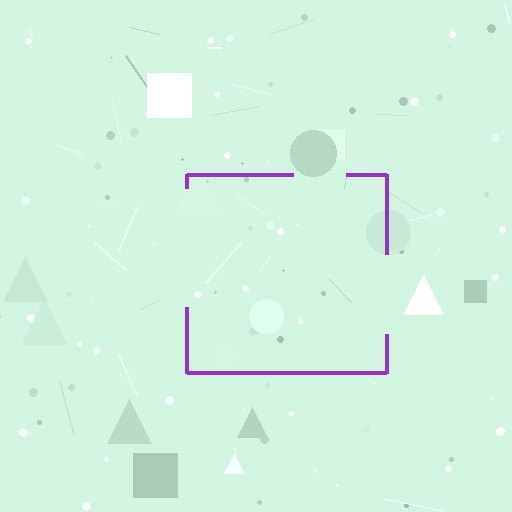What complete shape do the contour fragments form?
The contour fragments form a square.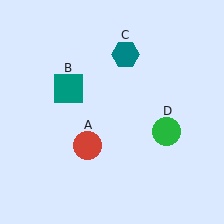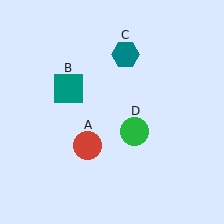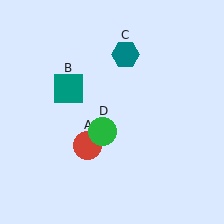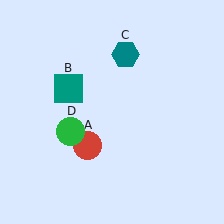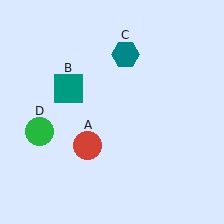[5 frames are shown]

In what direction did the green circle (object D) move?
The green circle (object D) moved left.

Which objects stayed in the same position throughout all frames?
Red circle (object A) and teal square (object B) and teal hexagon (object C) remained stationary.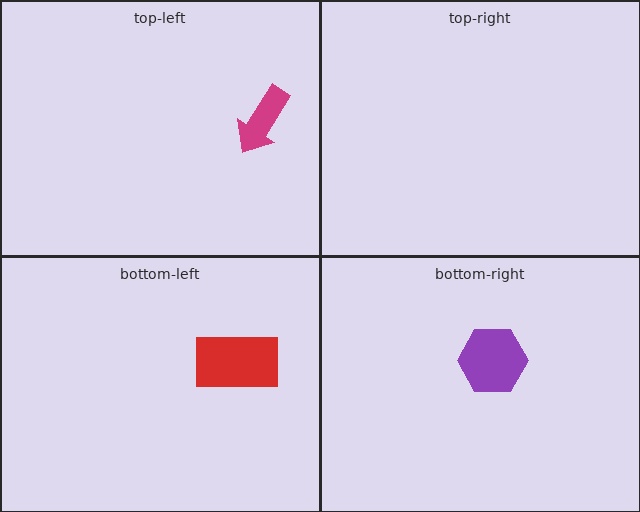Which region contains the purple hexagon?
The bottom-right region.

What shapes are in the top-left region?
The magenta arrow.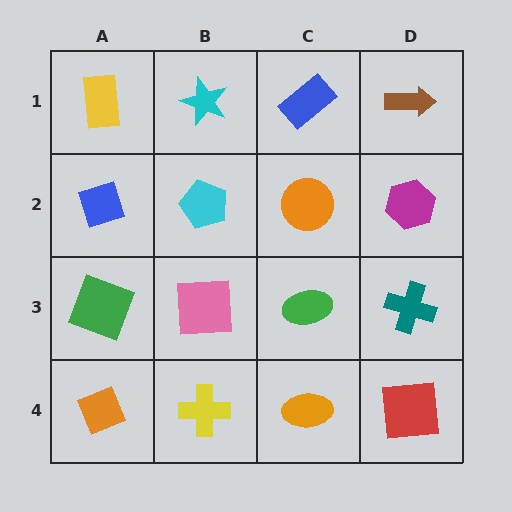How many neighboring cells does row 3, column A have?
3.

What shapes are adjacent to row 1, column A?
A blue diamond (row 2, column A), a cyan star (row 1, column B).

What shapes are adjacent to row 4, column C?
A green ellipse (row 3, column C), a yellow cross (row 4, column B), a red square (row 4, column D).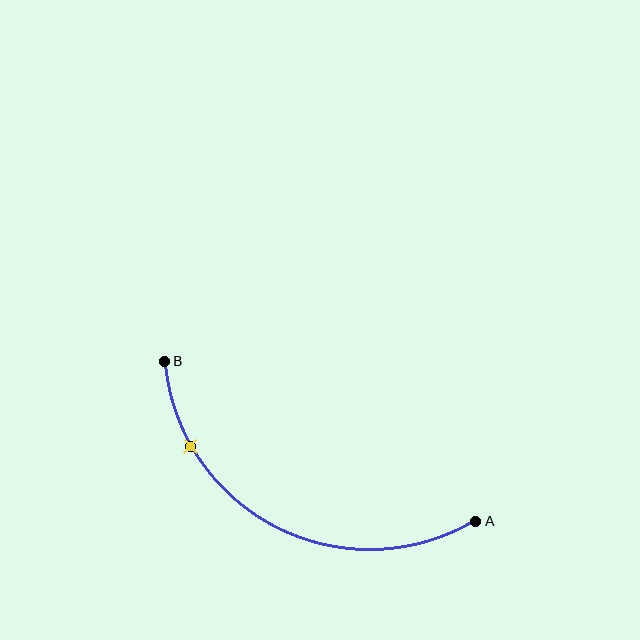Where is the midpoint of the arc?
The arc midpoint is the point on the curve farthest from the straight line joining A and B. It sits below that line.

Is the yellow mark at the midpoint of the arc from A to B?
No. The yellow mark lies on the arc but is closer to endpoint B. The arc midpoint would be at the point on the curve equidistant along the arc from both A and B.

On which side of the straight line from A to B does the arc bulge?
The arc bulges below the straight line connecting A and B.